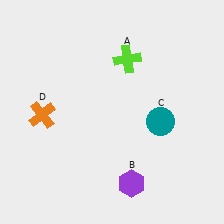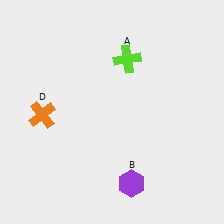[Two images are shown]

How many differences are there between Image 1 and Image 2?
There is 1 difference between the two images.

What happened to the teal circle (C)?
The teal circle (C) was removed in Image 2. It was in the bottom-right area of Image 1.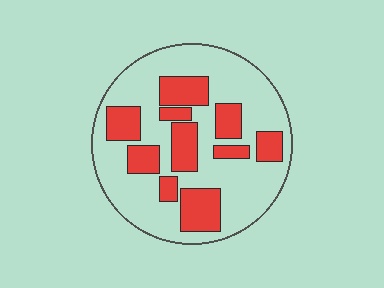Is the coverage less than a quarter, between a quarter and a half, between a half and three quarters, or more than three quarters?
Between a quarter and a half.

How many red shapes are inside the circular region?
10.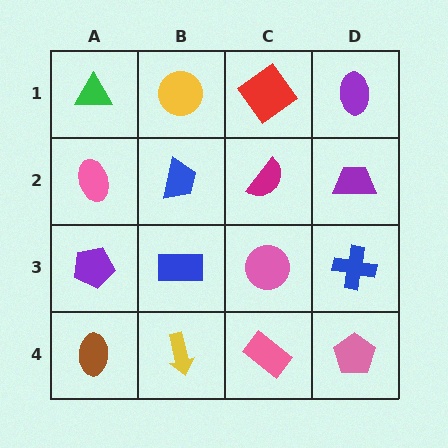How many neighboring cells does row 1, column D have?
2.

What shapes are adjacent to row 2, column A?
A green triangle (row 1, column A), a purple pentagon (row 3, column A), a blue trapezoid (row 2, column B).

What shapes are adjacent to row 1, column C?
A magenta semicircle (row 2, column C), a yellow circle (row 1, column B), a purple ellipse (row 1, column D).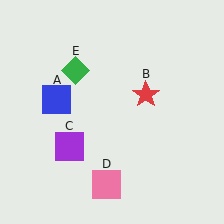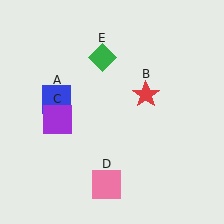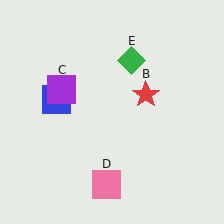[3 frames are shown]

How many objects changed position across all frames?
2 objects changed position: purple square (object C), green diamond (object E).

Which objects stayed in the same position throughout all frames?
Blue square (object A) and red star (object B) and pink square (object D) remained stationary.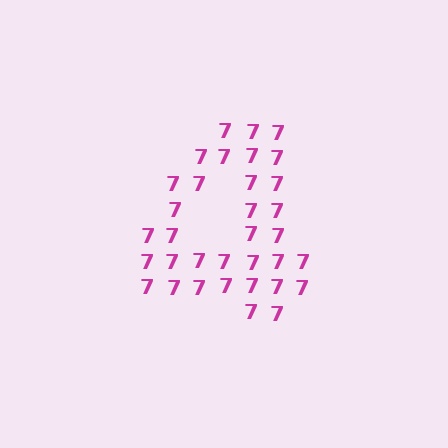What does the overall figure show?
The overall figure shows the digit 4.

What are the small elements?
The small elements are digit 7's.